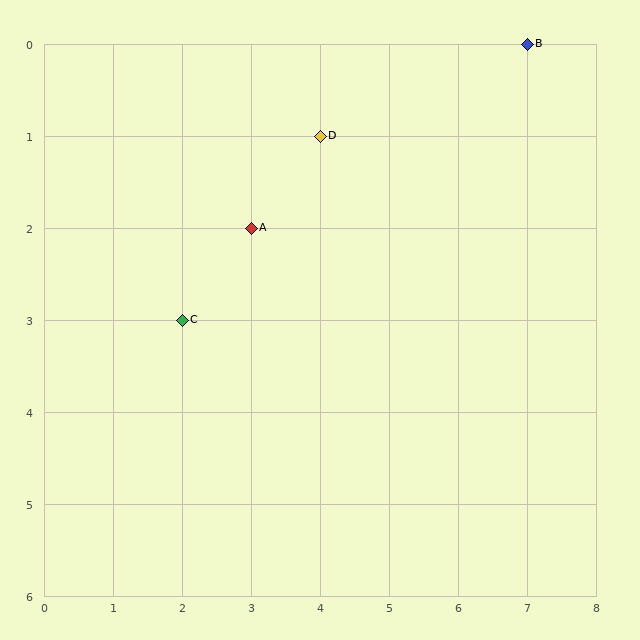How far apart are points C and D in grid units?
Points C and D are 2 columns and 2 rows apart (about 2.8 grid units diagonally).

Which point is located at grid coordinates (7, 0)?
Point B is at (7, 0).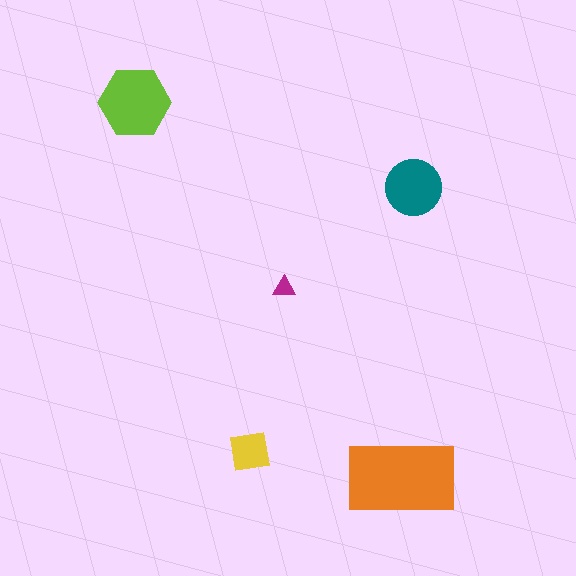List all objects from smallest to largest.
The magenta triangle, the yellow square, the teal circle, the lime hexagon, the orange rectangle.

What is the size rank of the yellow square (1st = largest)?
4th.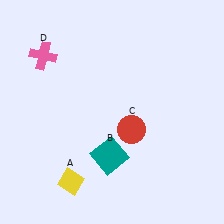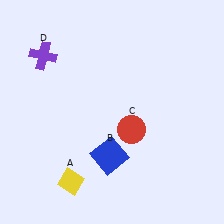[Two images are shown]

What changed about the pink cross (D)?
In Image 1, D is pink. In Image 2, it changed to purple.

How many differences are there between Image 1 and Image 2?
There are 2 differences between the two images.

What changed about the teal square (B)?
In Image 1, B is teal. In Image 2, it changed to blue.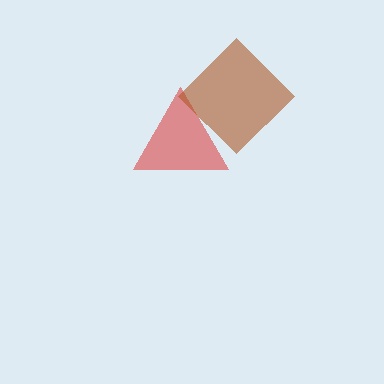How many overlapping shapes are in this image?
There are 2 overlapping shapes in the image.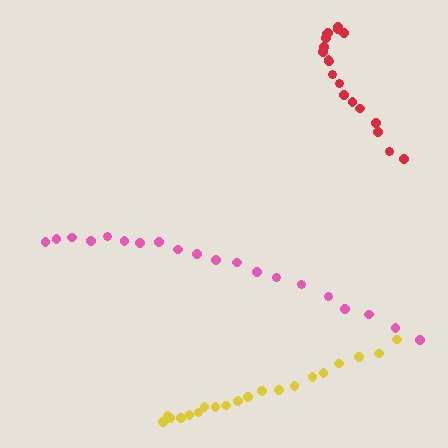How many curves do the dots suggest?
There are 3 distinct paths.